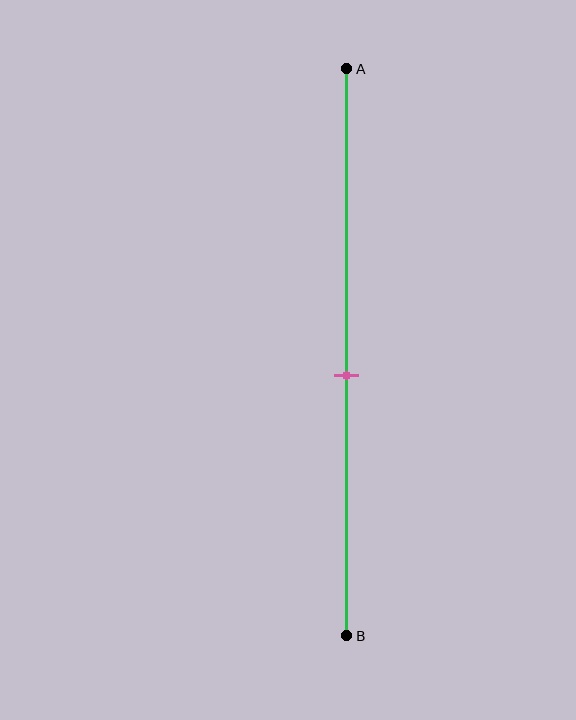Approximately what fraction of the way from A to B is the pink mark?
The pink mark is approximately 55% of the way from A to B.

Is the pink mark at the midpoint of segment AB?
No, the mark is at about 55% from A, not at the 50% midpoint.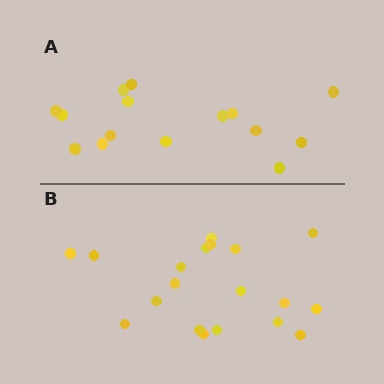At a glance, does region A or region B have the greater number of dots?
Region B (the bottom region) has more dots.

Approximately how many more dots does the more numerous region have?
Region B has about 4 more dots than region A.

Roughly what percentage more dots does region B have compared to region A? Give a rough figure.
About 25% more.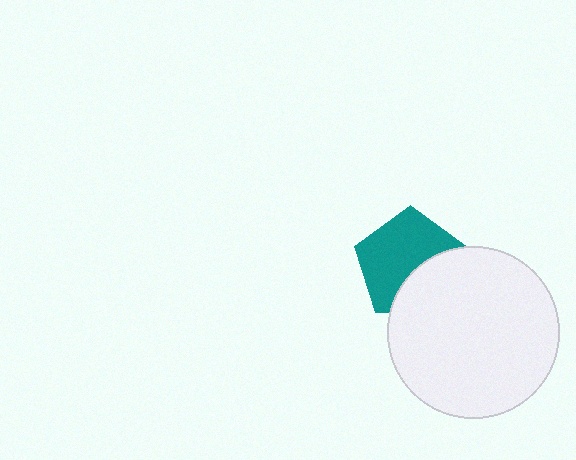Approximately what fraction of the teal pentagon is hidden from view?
Roughly 36% of the teal pentagon is hidden behind the white circle.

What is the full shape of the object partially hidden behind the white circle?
The partially hidden object is a teal pentagon.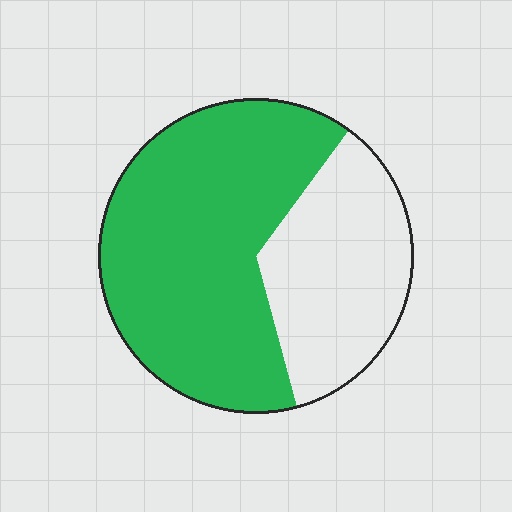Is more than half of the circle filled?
Yes.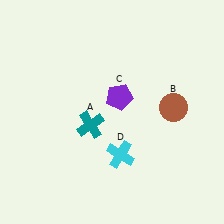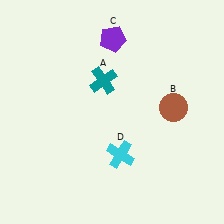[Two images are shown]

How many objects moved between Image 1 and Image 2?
2 objects moved between the two images.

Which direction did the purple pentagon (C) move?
The purple pentagon (C) moved up.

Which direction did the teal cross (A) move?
The teal cross (A) moved up.